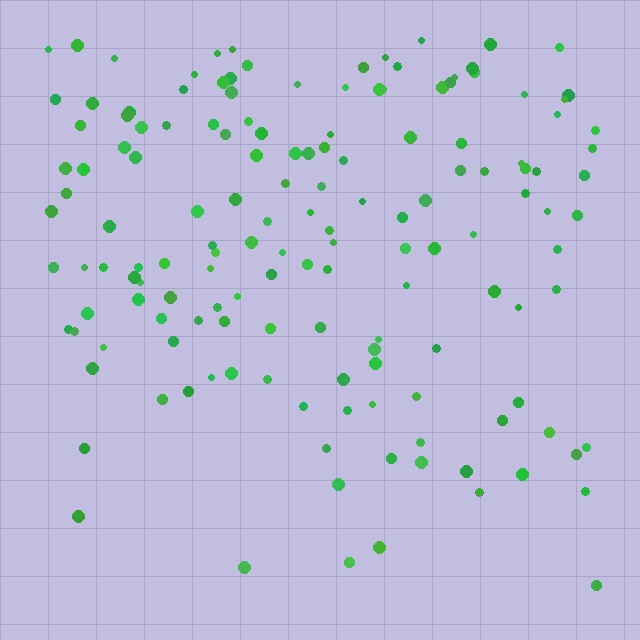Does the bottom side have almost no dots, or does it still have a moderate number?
Still a moderate number, just noticeably fewer than the top.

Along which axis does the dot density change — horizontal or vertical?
Vertical.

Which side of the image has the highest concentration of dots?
The top.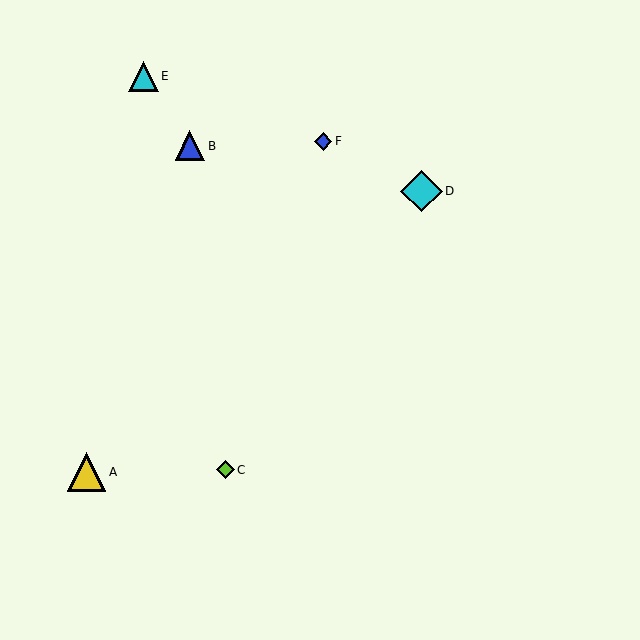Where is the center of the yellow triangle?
The center of the yellow triangle is at (87, 472).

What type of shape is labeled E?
Shape E is a cyan triangle.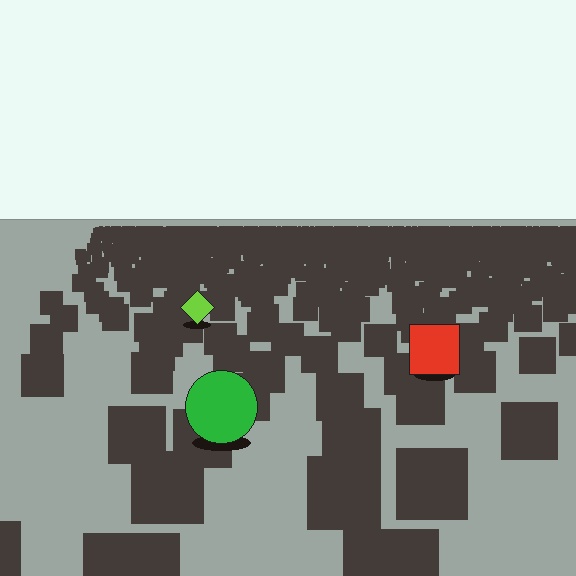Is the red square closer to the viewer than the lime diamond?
Yes. The red square is closer — you can tell from the texture gradient: the ground texture is coarser near it.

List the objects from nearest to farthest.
From nearest to farthest: the green circle, the red square, the lime diamond.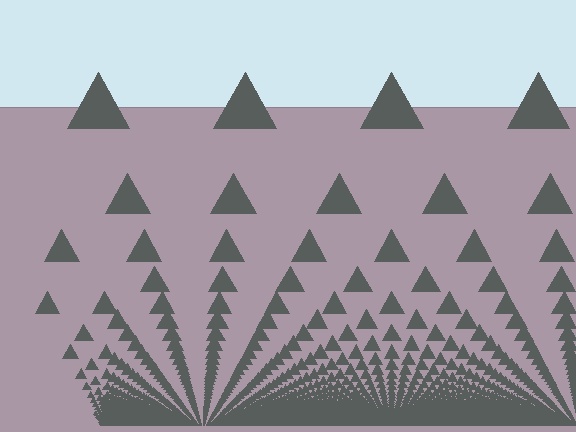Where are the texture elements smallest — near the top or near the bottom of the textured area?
Near the bottom.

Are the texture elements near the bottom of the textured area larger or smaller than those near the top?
Smaller. The gradient is inverted — elements near the bottom are smaller and denser.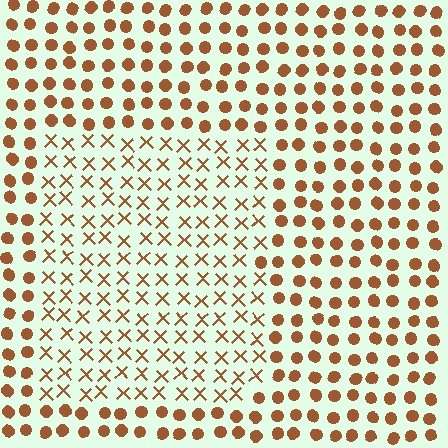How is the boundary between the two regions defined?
The boundary is defined by a change in element shape: X marks inside vs. circles outside. All elements share the same color and spacing.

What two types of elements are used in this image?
The image uses X marks inside the rectangle region and circles outside it.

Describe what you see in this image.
The image is filled with small brown elements arranged in a uniform grid. A rectangle-shaped region contains X marks, while the surrounding area contains circles. The boundary is defined purely by the change in element shape.